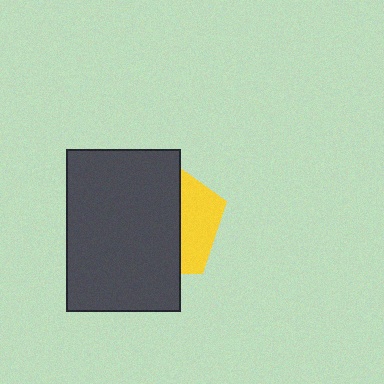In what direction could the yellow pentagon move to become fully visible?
The yellow pentagon could move right. That would shift it out from behind the dark gray rectangle entirely.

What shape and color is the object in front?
The object in front is a dark gray rectangle.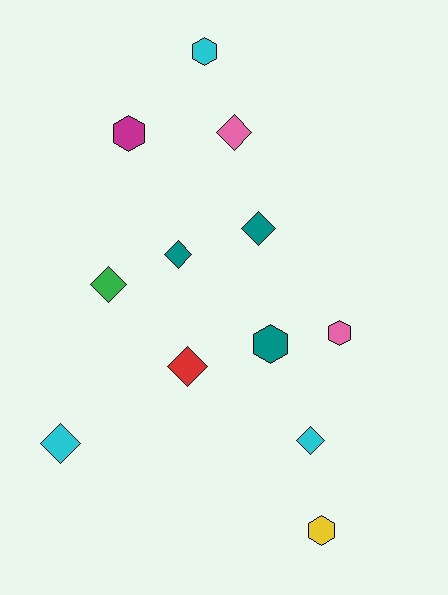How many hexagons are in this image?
There are 5 hexagons.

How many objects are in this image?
There are 12 objects.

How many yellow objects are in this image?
There is 1 yellow object.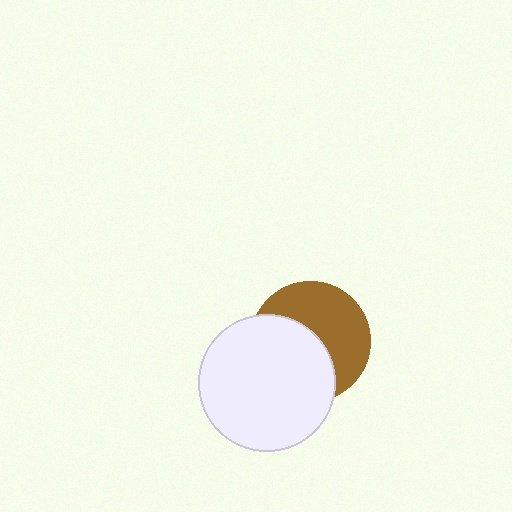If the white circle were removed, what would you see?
You would see the complete brown circle.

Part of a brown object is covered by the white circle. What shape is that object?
It is a circle.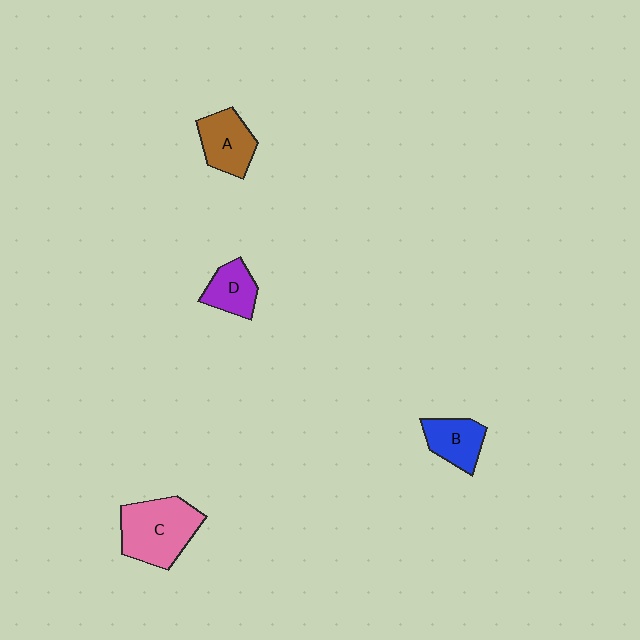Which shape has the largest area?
Shape C (pink).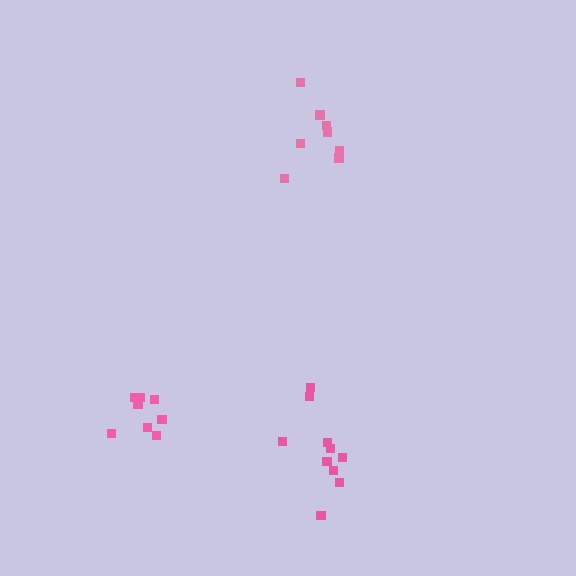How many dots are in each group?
Group 1: 8 dots, Group 2: 10 dots, Group 3: 8 dots (26 total).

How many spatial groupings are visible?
There are 3 spatial groupings.